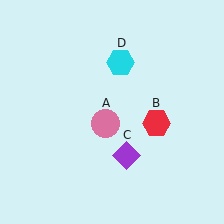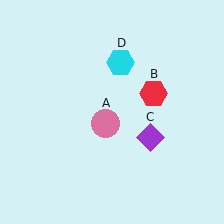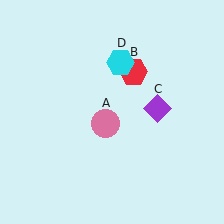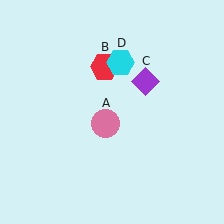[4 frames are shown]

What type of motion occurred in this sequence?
The red hexagon (object B), purple diamond (object C) rotated counterclockwise around the center of the scene.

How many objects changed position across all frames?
2 objects changed position: red hexagon (object B), purple diamond (object C).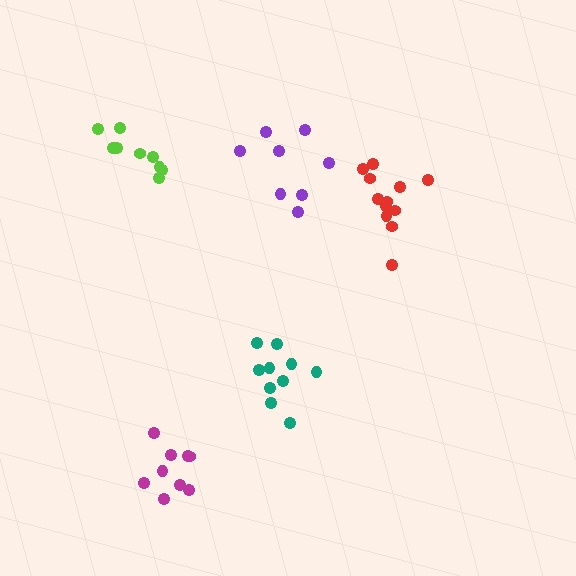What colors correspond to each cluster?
The clusters are colored: lime, magenta, red, purple, teal.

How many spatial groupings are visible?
There are 5 spatial groupings.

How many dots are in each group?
Group 1: 9 dots, Group 2: 9 dots, Group 3: 12 dots, Group 4: 8 dots, Group 5: 10 dots (48 total).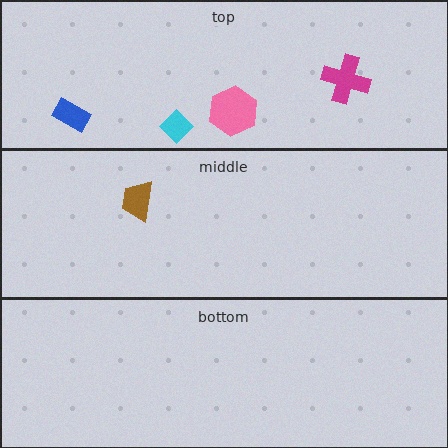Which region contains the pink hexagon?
The top region.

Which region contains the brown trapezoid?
The middle region.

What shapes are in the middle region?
The brown trapezoid.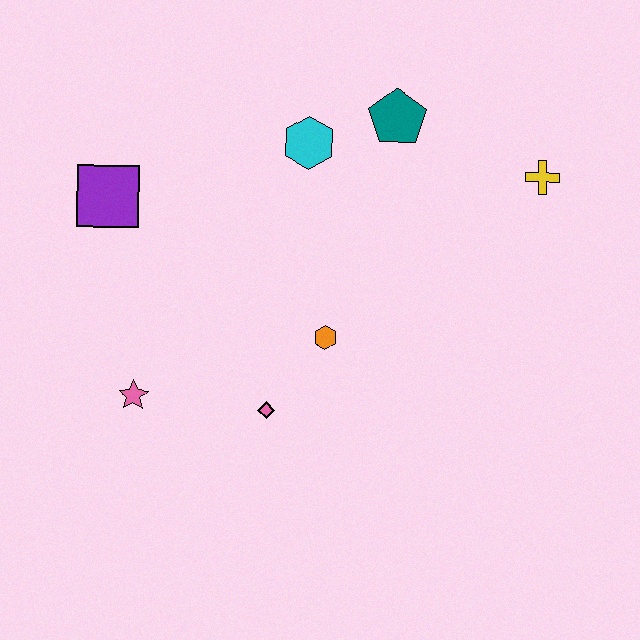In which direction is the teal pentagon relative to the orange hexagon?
The teal pentagon is above the orange hexagon.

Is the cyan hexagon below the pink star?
No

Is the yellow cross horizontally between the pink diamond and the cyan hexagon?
No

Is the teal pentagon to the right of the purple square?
Yes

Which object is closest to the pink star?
The pink diamond is closest to the pink star.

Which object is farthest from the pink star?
The yellow cross is farthest from the pink star.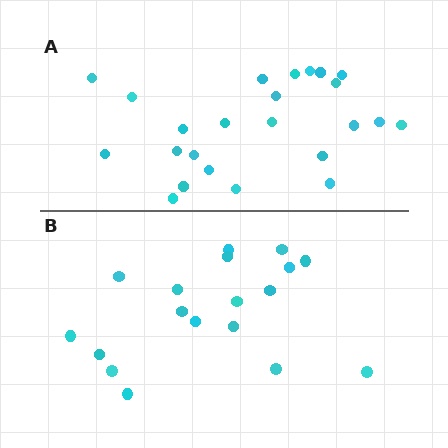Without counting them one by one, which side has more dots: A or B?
Region A (the top region) has more dots.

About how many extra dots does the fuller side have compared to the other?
Region A has about 6 more dots than region B.